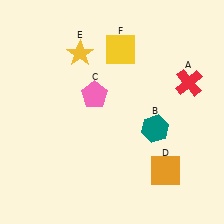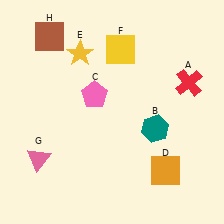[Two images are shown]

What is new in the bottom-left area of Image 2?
A pink triangle (G) was added in the bottom-left area of Image 2.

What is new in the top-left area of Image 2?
A brown square (H) was added in the top-left area of Image 2.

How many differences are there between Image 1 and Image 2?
There are 2 differences between the two images.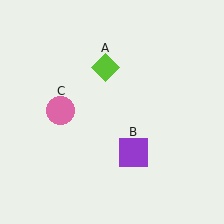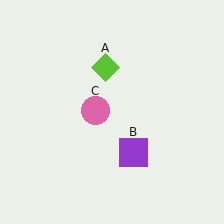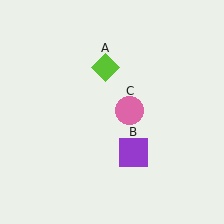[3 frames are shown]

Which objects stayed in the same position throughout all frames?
Lime diamond (object A) and purple square (object B) remained stationary.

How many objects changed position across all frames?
1 object changed position: pink circle (object C).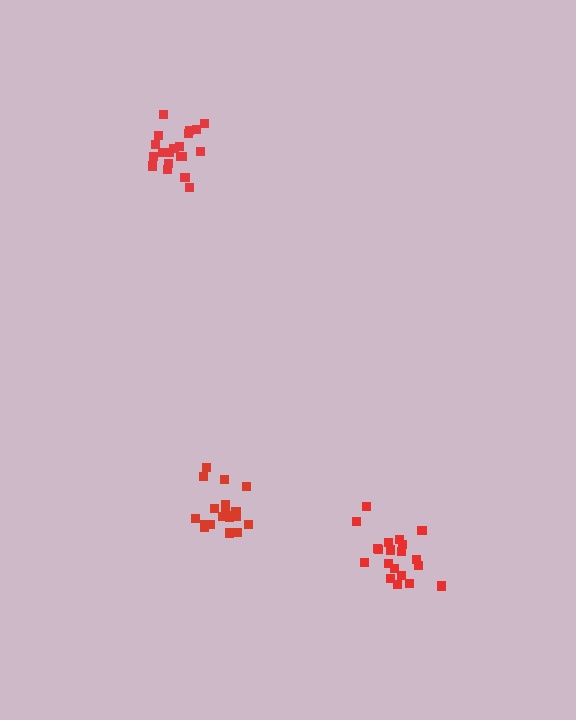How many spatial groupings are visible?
There are 3 spatial groupings.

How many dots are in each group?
Group 1: 20 dots, Group 2: 20 dots, Group 3: 19 dots (59 total).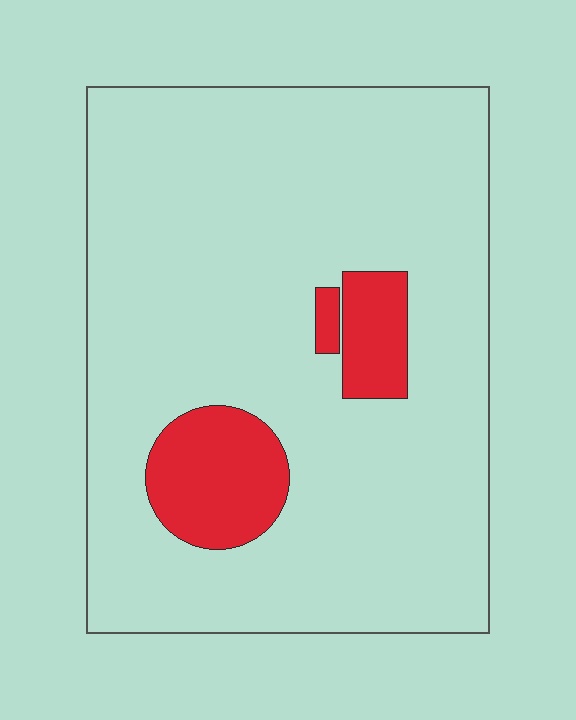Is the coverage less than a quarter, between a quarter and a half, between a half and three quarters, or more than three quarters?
Less than a quarter.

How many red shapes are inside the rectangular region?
3.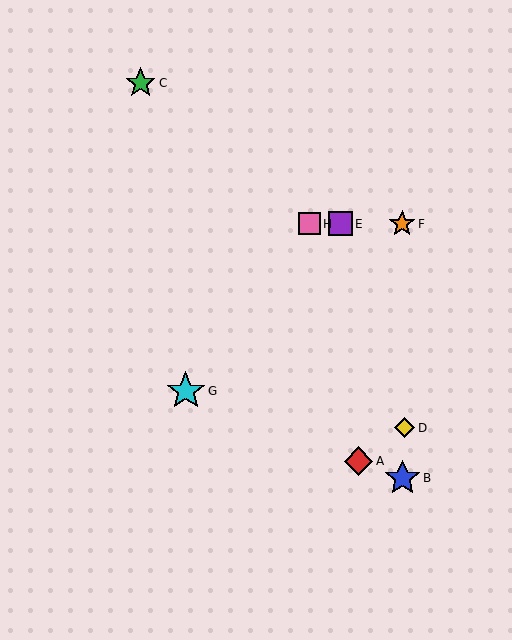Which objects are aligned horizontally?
Objects E, F, H are aligned horizontally.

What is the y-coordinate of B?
Object B is at y≈478.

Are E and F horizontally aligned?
Yes, both are at y≈224.